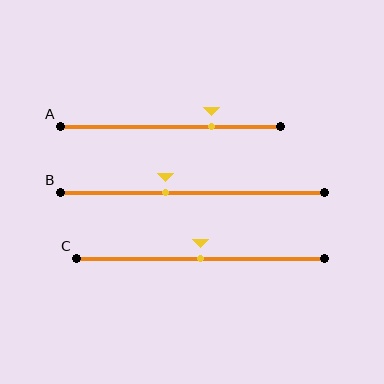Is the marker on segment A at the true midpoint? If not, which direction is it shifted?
No, the marker on segment A is shifted to the right by about 19% of the segment length.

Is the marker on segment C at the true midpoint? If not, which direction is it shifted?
Yes, the marker on segment C is at the true midpoint.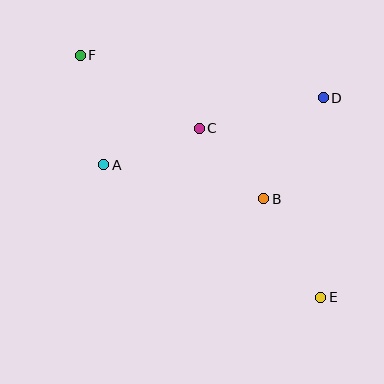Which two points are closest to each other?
Points B and C are closest to each other.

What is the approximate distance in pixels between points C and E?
The distance between C and E is approximately 208 pixels.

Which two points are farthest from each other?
Points E and F are farthest from each other.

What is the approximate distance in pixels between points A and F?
The distance between A and F is approximately 112 pixels.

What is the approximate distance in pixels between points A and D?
The distance between A and D is approximately 229 pixels.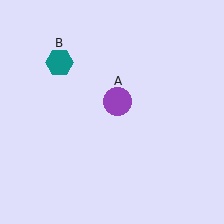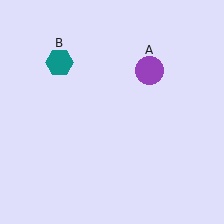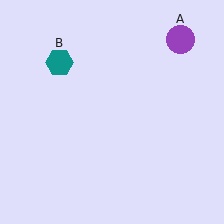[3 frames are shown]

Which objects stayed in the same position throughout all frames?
Teal hexagon (object B) remained stationary.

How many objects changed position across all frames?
1 object changed position: purple circle (object A).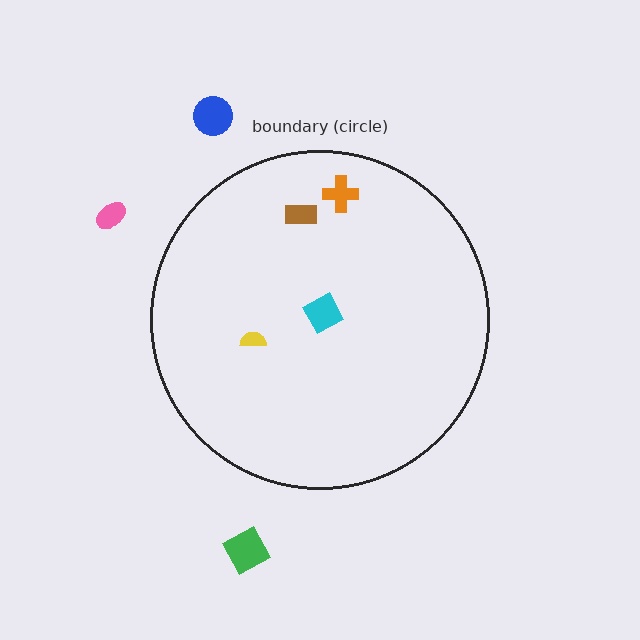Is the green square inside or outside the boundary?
Outside.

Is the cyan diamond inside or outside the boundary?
Inside.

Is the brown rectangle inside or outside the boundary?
Inside.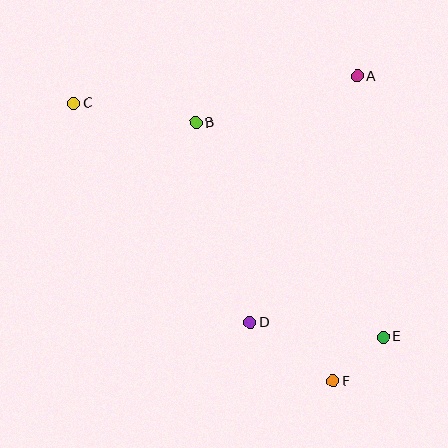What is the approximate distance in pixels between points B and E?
The distance between B and E is approximately 285 pixels.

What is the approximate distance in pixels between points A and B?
The distance between A and B is approximately 168 pixels.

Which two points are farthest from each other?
Points C and E are farthest from each other.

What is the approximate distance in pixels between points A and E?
The distance between A and E is approximately 262 pixels.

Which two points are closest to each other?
Points E and F are closest to each other.